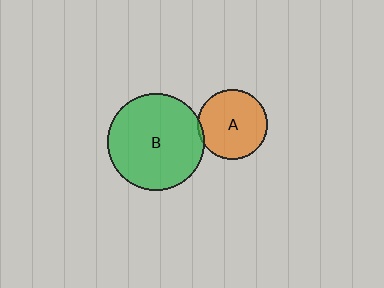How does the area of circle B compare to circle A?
Approximately 1.9 times.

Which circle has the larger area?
Circle B (green).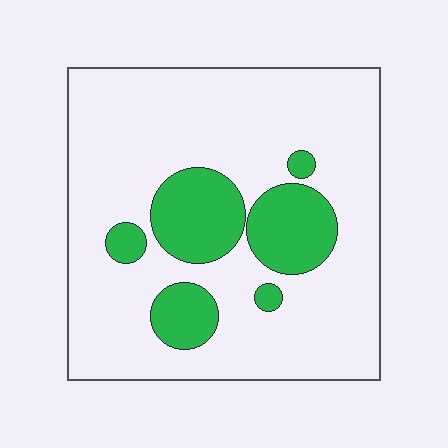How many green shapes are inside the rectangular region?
6.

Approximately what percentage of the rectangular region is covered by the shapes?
Approximately 20%.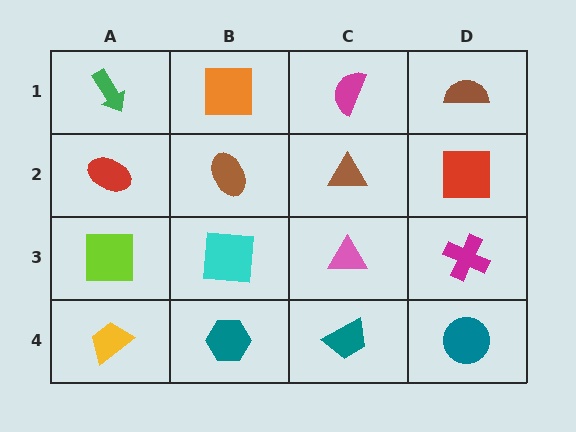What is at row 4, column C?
A teal trapezoid.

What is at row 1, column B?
An orange square.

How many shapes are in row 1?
4 shapes.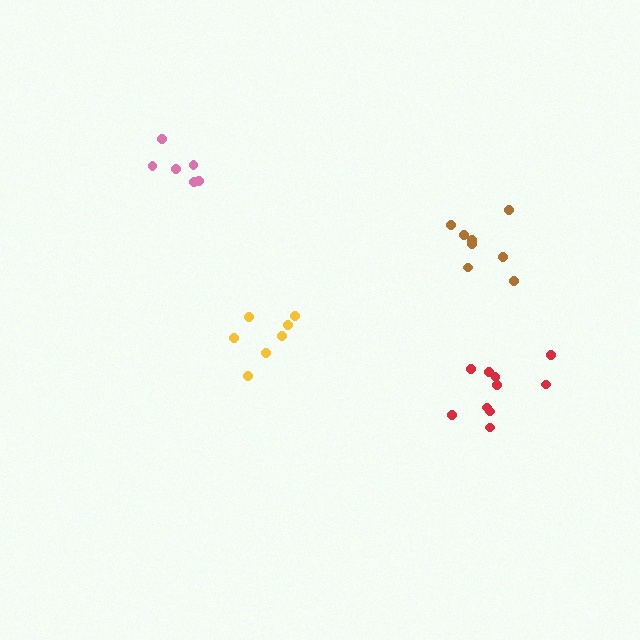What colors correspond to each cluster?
The clusters are colored: yellow, red, pink, brown.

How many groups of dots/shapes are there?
There are 4 groups.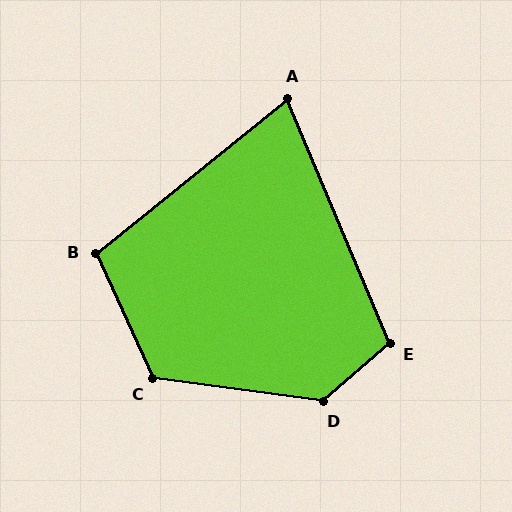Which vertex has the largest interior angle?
D, at approximately 131 degrees.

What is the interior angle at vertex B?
Approximately 104 degrees (obtuse).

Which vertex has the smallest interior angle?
A, at approximately 74 degrees.